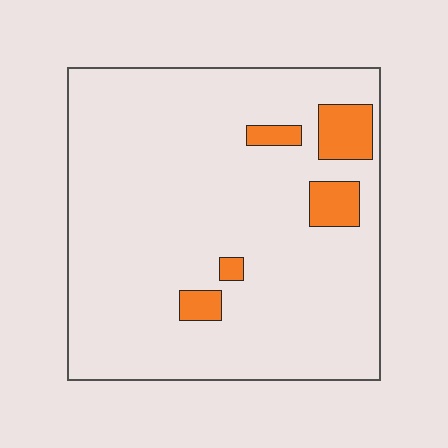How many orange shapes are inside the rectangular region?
5.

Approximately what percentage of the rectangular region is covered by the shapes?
Approximately 10%.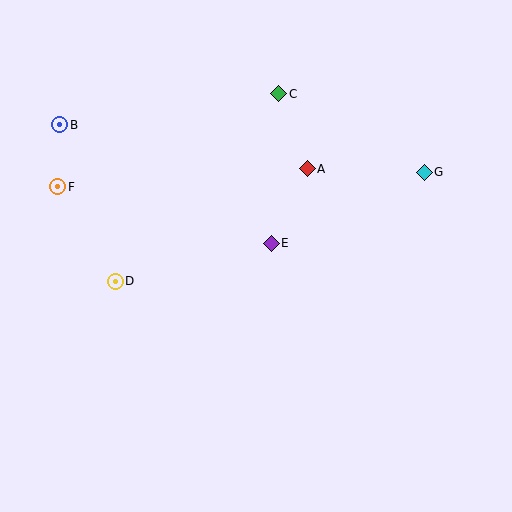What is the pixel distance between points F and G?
The distance between F and G is 367 pixels.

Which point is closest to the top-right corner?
Point G is closest to the top-right corner.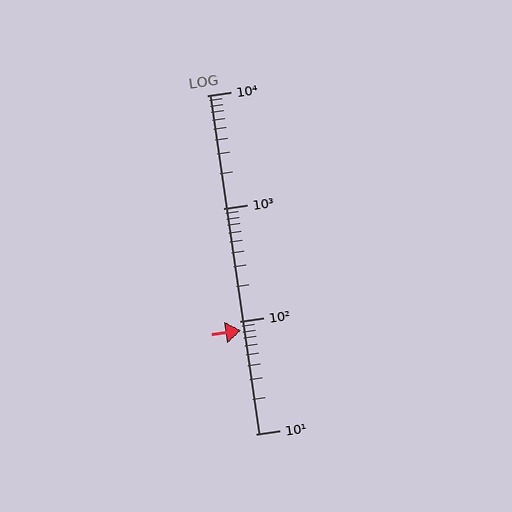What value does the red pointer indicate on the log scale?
The pointer indicates approximately 83.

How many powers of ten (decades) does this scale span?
The scale spans 3 decades, from 10 to 10000.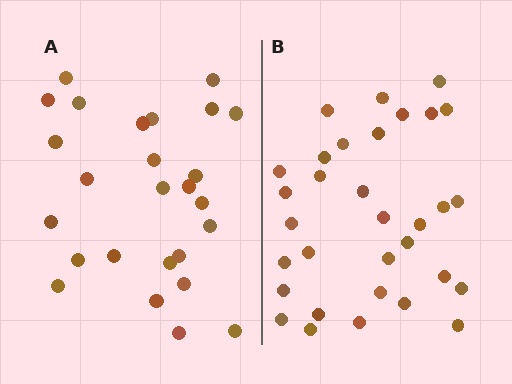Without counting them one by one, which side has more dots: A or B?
Region B (the right region) has more dots.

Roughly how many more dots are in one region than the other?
Region B has about 6 more dots than region A.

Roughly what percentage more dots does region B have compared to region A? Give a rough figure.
About 25% more.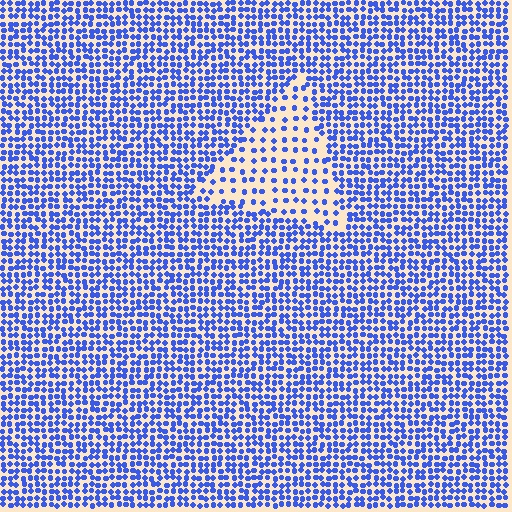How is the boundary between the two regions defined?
The boundary is defined by a change in element density (approximately 2.3x ratio). All elements are the same color, size, and shape.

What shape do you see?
I see a triangle.